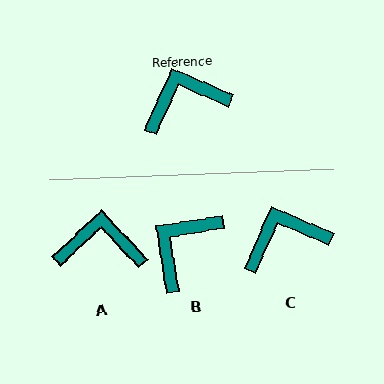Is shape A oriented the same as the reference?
No, it is off by about 22 degrees.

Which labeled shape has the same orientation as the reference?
C.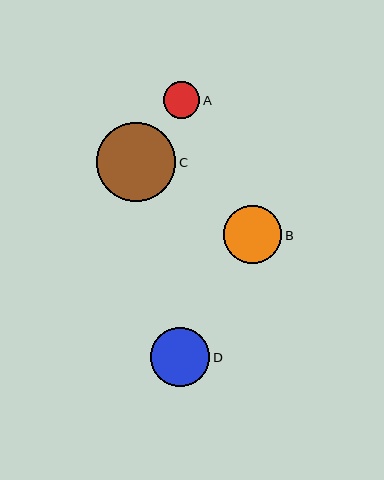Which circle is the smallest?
Circle A is the smallest with a size of approximately 37 pixels.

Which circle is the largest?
Circle C is the largest with a size of approximately 79 pixels.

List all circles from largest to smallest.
From largest to smallest: C, D, B, A.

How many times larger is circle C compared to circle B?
Circle C is approximately 1.4 times the size of circle B.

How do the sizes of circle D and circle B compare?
Circle D and circle B are approximately the same size.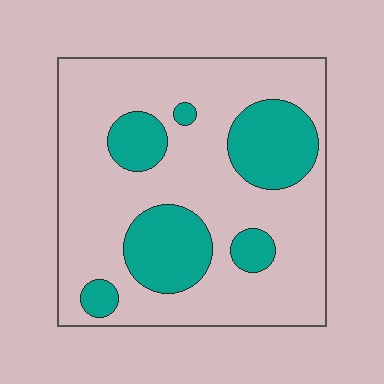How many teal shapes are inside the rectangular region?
6.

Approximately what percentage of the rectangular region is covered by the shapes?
Approximately 25%.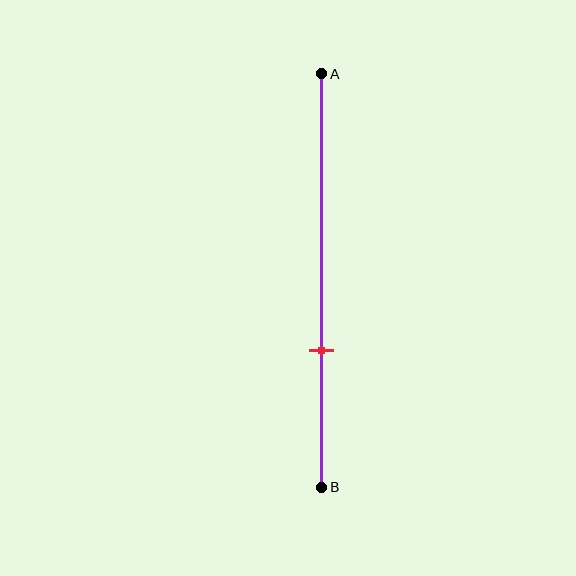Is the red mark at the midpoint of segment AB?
No, the mark is at about 65% from A, not at the 50% midpoint.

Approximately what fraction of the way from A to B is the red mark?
The red mark is approximately 65% of the way from A to B.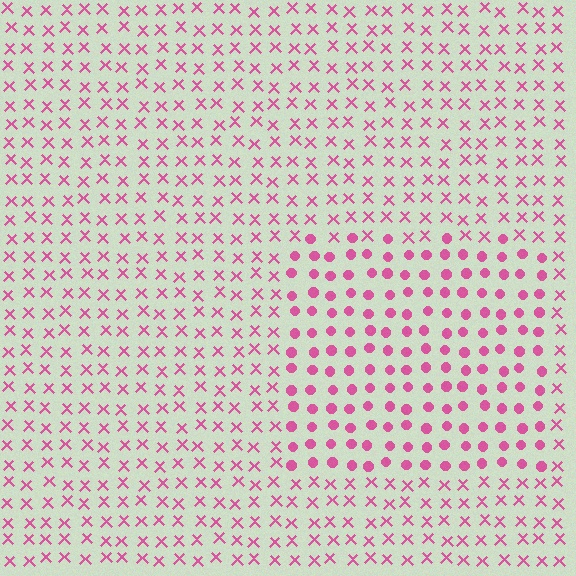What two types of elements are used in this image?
The image uses circles inside the rectangle region and X marks outside it.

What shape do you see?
I see a rectangle.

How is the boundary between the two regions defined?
The boundary is defined by a change in element shape: circles inside vs. X marks outside. All elements share the same color and spacing.